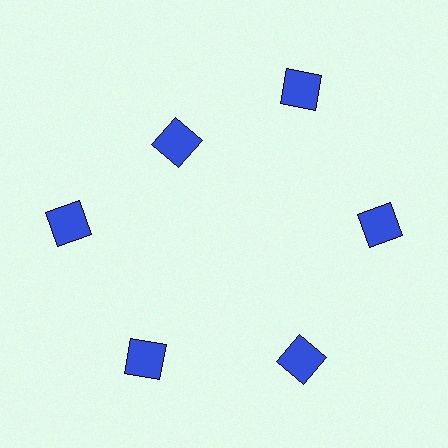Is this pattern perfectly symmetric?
No. The 6 blue squares are arranged in a ring, but one element near the 11 o'clock position is pulled inward toward the center, breaking the 6-fold rotational symmetry.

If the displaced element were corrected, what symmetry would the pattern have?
It would have 6-fold rotational symmetry — the pattern would map onto itself every 60 degrees.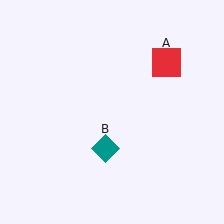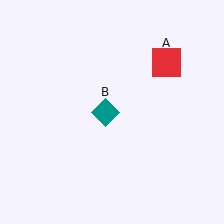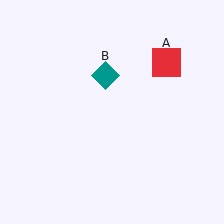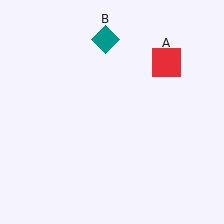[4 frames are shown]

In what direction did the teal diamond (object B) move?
The teal diamond (object B) moved up.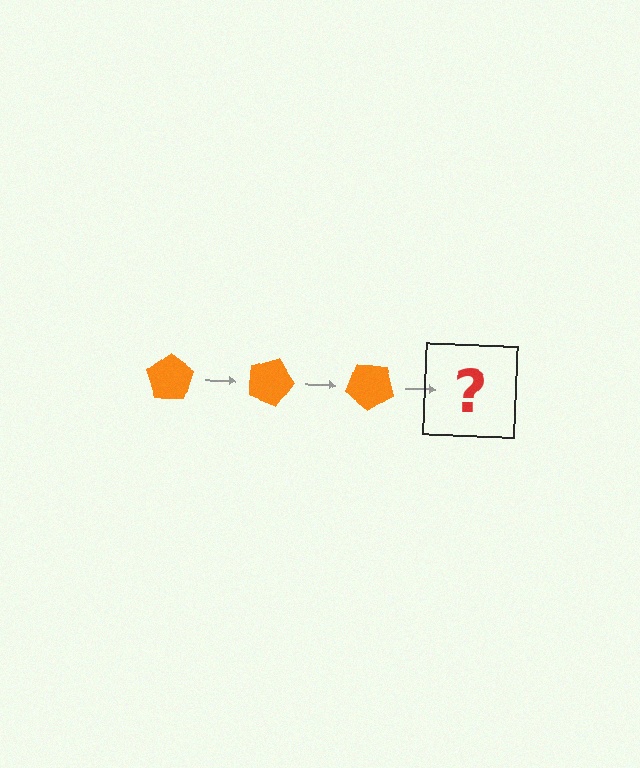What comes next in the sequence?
The next element should be an orange pentagon rotated 60 degrees.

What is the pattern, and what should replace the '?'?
The pattern is that the pentagon rotates 20 degrees each step. The '?' should be an orange pentagon rotated 60 degrees.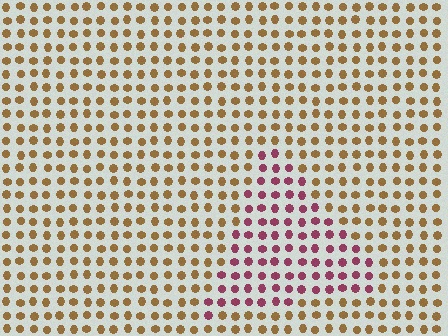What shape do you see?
I see a triangle.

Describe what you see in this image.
The image is filled with small brown elements in a uniform arrangement. A triangle-shaped region is visible where the elements are tinted to a slightly different hue, forming a subtle color boundary.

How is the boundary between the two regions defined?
The boundary is defined purely by a slight shift in hue (about 60 degrees). Spacing, size, and orientation are identical on both sides.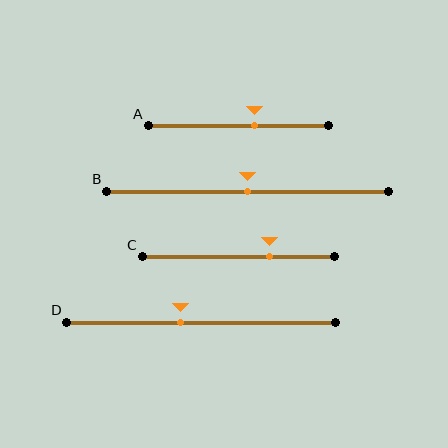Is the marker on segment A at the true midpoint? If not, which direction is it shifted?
No, the marker on segment A is shifted to the right by about 9% of the segment length.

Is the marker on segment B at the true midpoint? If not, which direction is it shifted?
Yes, the marker on segment B is at the true midpoint.